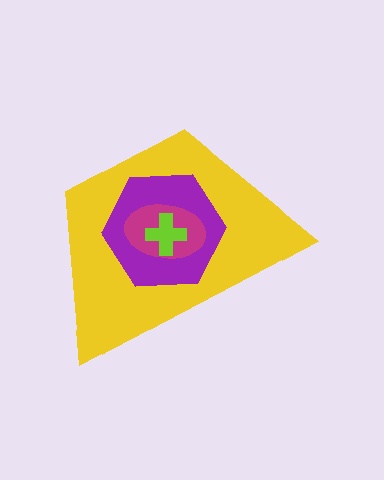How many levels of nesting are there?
4.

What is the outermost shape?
The yellow trapezoid.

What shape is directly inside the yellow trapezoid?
The purple hexagon.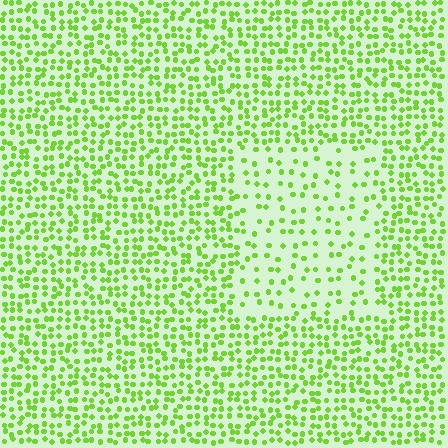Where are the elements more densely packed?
The elements are more densely packed outside the rectangle boundary.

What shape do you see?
I see a rectangle.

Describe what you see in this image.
The image contains small lime elements arranged at two different densities. A rectangle-shaped region is visible where the elements are less densely packed than the surrounding area.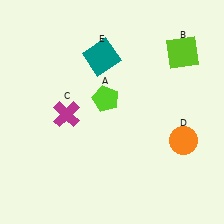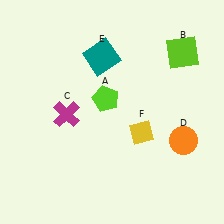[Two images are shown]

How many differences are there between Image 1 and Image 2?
There is 1 difference between the two images.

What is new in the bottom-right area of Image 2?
A yellow diamond (F) was added in the bottom-right area of Image 2.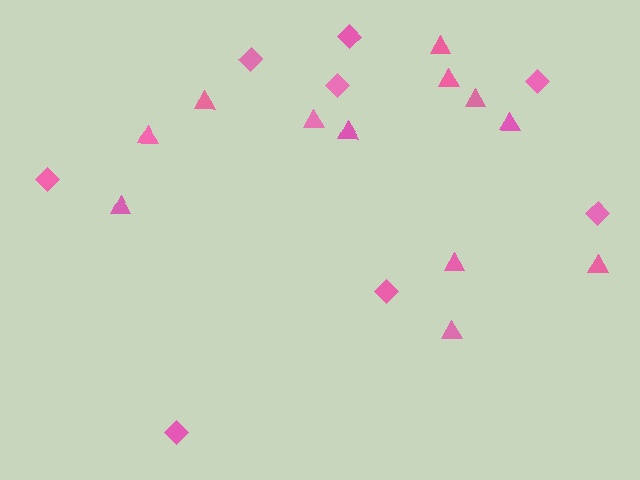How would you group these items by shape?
There are 2 groups: one group of triangles (12) and one group of diamonds (8).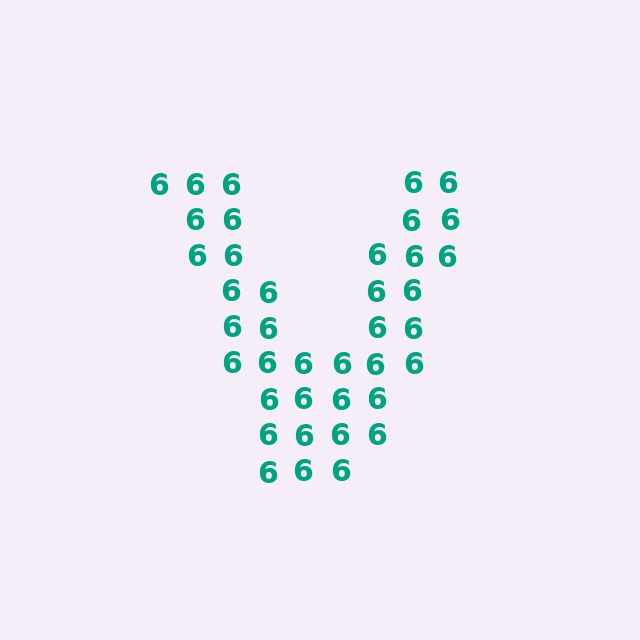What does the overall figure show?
The overall figure shows the letter V.